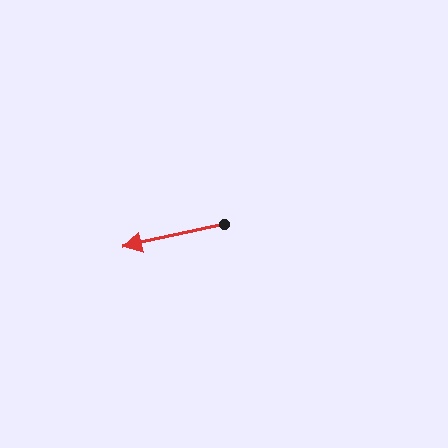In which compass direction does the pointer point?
West.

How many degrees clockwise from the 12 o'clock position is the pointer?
Approximately 258 degrees.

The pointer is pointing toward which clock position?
Roughly 9 o'clock.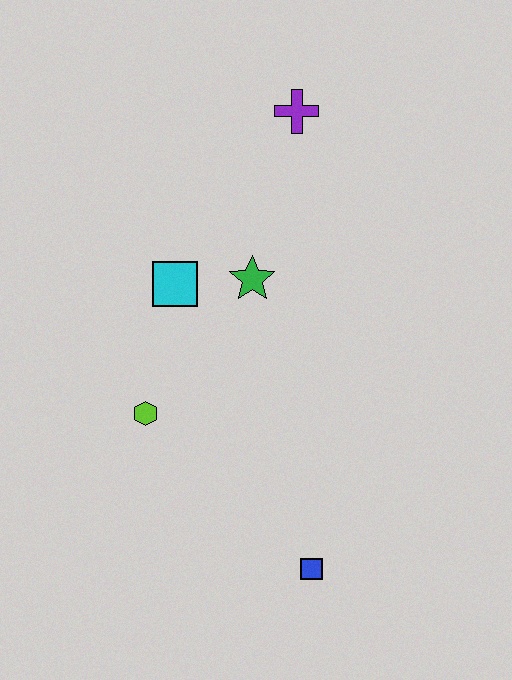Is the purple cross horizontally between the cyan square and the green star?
No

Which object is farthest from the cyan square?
The blue square is farthest from the cyan square.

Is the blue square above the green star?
No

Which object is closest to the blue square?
The lime hexagon is closest to the blue square.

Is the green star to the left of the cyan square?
No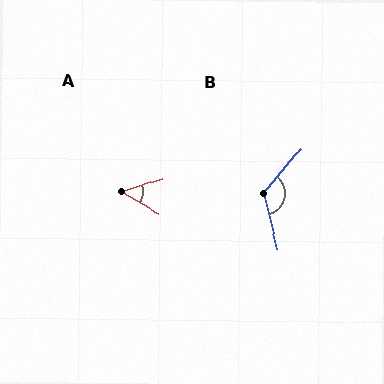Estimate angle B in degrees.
Approximately 125 degrees.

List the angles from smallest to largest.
A (48°), B (125°).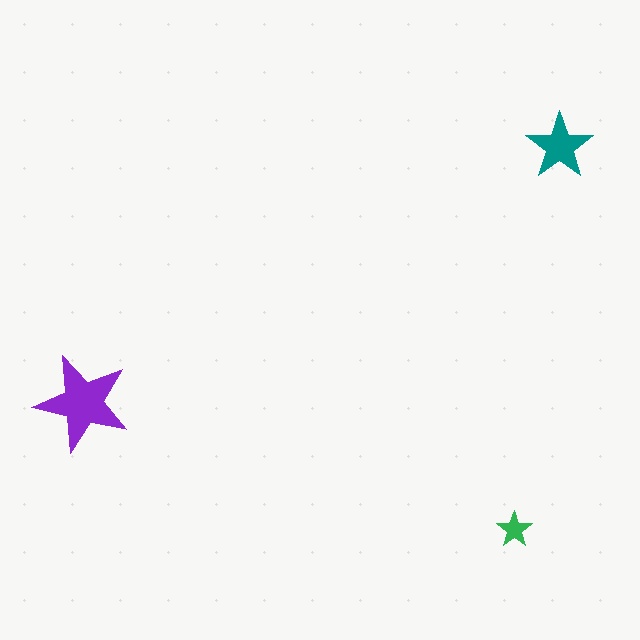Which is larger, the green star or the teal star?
The teal one.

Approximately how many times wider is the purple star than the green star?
About 2.5 times wider.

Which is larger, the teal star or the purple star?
The purple one.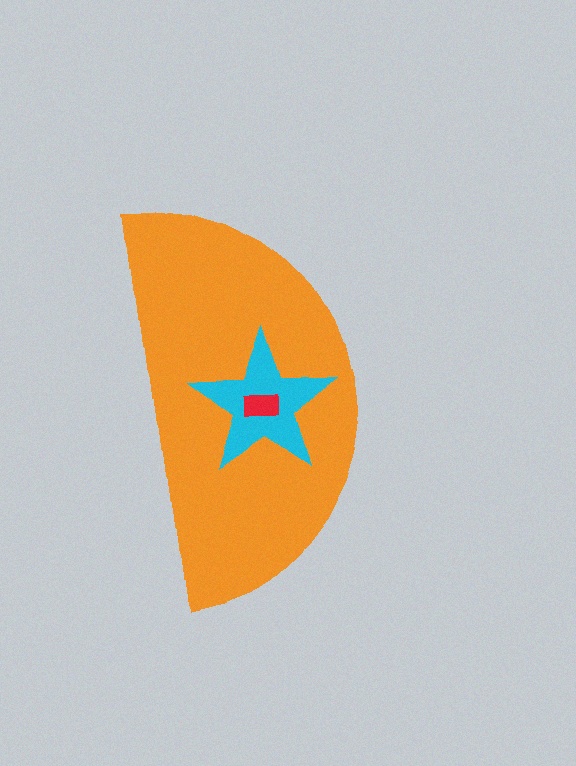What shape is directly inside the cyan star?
The red rectangle.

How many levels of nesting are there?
3.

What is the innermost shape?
The red rectangle.